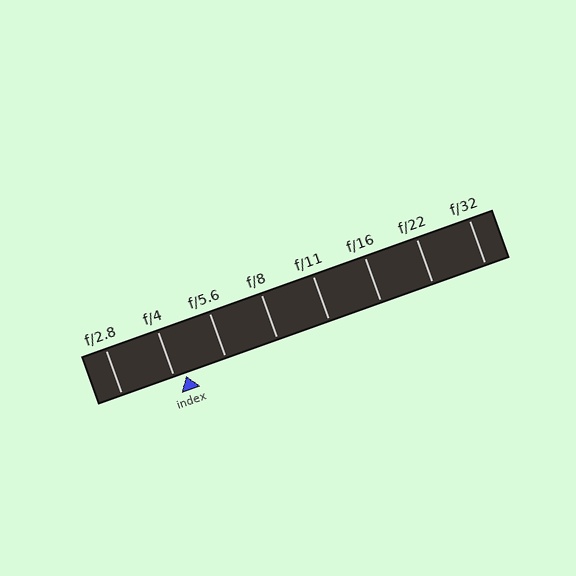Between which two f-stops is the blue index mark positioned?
The index mark is between f/4 and f/5.6.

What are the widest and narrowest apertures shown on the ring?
The widest aperture shown is f/2.8 and the narrowest is f/32.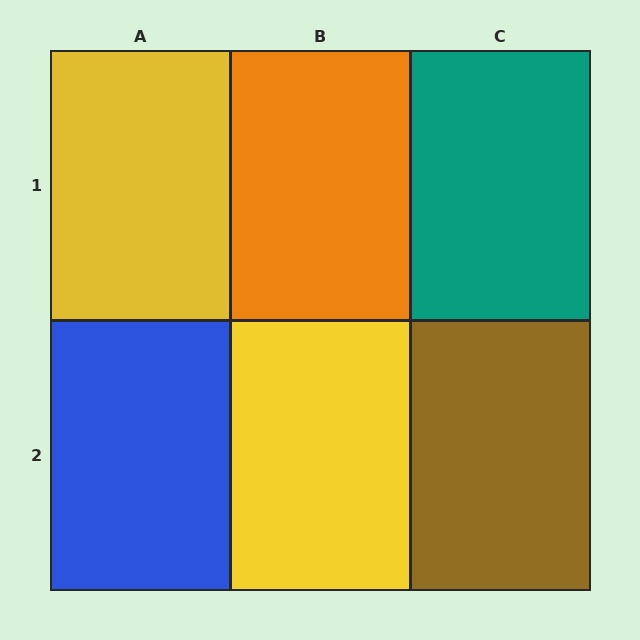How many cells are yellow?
2 cells are yellow.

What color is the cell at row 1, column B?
Orange.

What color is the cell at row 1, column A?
Yellow.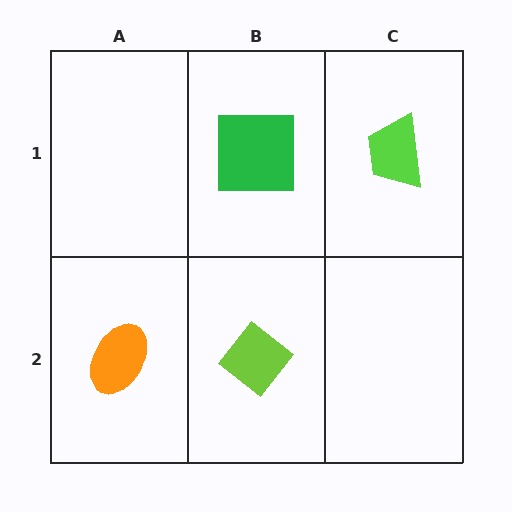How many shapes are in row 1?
2 shapes.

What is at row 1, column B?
A green square.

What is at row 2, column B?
A lime diamond.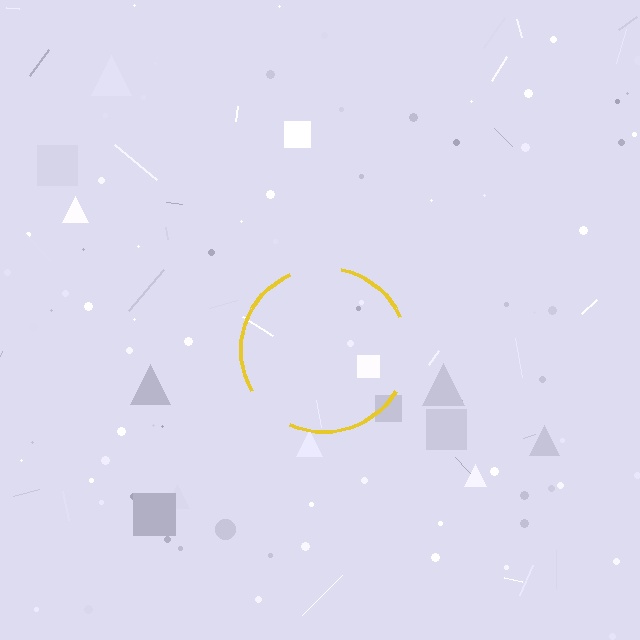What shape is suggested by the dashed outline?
The dashed outline suggests a circle.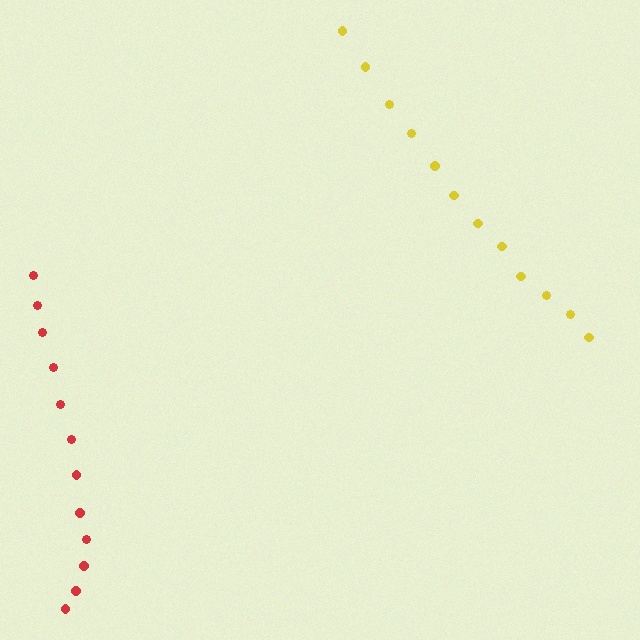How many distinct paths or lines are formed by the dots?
There are 2 distinct paths.